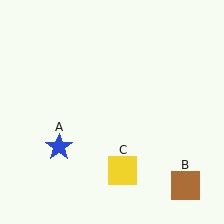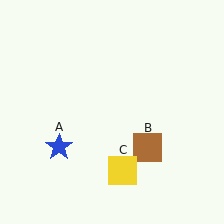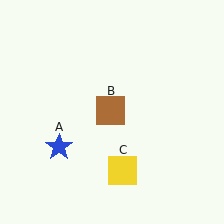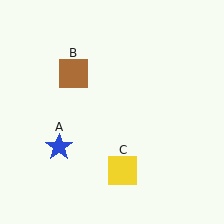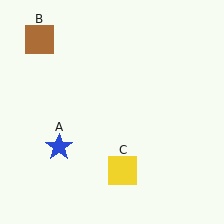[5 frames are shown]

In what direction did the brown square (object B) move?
The brown square (object B) moved up and to the left.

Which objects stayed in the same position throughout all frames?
Blue star (object A) and yellow square (object C) remained stationary.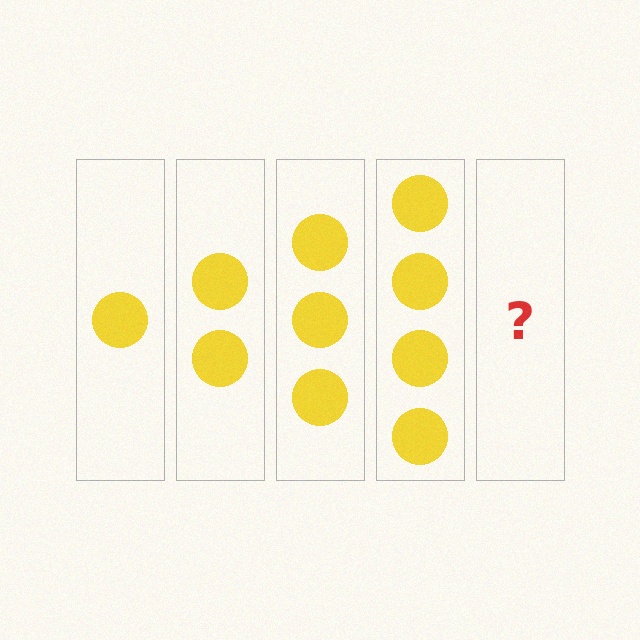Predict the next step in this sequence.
The next step is 5 circles.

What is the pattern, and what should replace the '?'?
The pattern is that each step adds one more circle. The '?' should be 5 circles.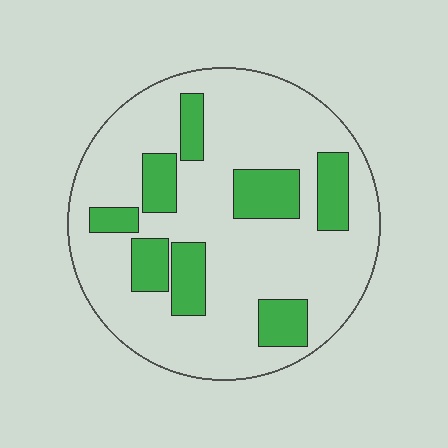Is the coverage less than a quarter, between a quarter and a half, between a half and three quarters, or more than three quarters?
Less than a quarter.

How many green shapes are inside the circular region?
8.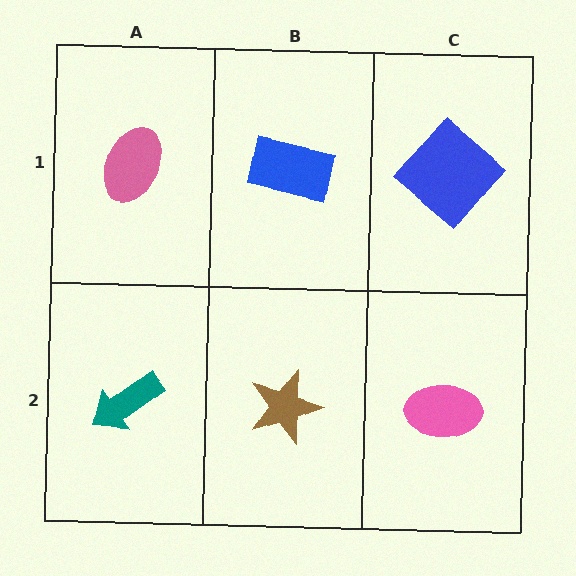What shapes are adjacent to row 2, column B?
A blue rectangle (row 1, column B), a teal arrow (row 2, column A), a pink ellipse (row 2, column C).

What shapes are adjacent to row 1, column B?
A brown star (row 2, column B), a pink ellipse (row 1, column A), a blue diamond (row 1, column C).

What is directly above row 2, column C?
A blue diamond.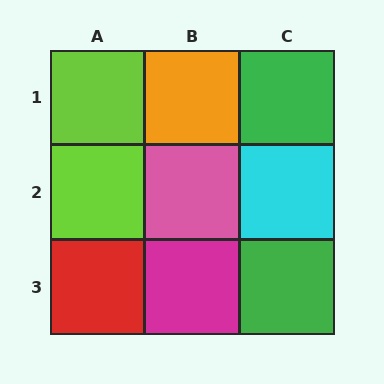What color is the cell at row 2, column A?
Lime.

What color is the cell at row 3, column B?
Magenta.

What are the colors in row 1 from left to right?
Lime, orange, green.